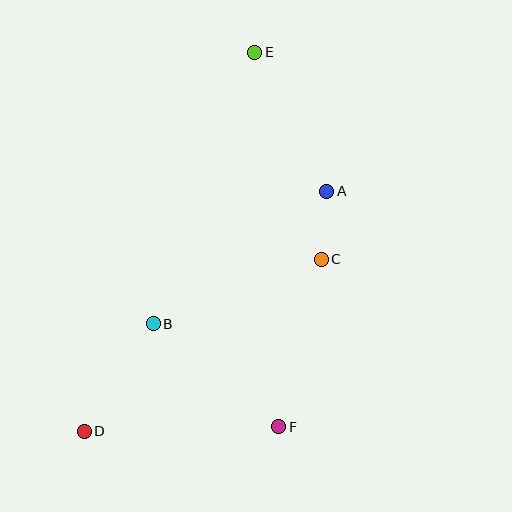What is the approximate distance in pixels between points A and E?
The distance between A and E is approximately 157 pixels.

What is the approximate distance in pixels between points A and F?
The distance between A and F is approximately 240 pixels.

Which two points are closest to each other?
Points A and C are closest to each other.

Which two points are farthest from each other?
Points D and E are farthest from each other.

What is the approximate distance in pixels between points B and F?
The distance between B and F is approximately 162 pixels.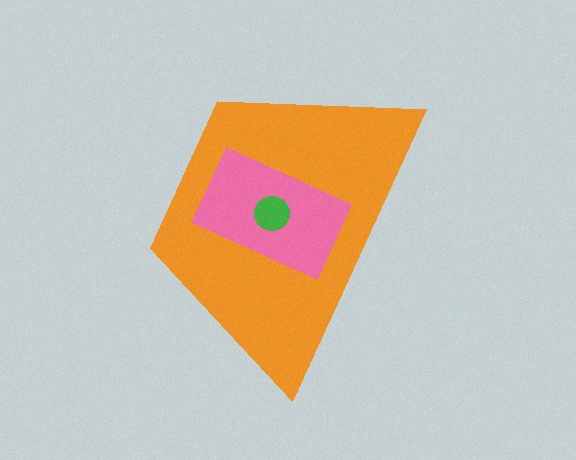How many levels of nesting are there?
3.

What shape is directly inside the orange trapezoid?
The pink rectangle.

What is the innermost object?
The green circle.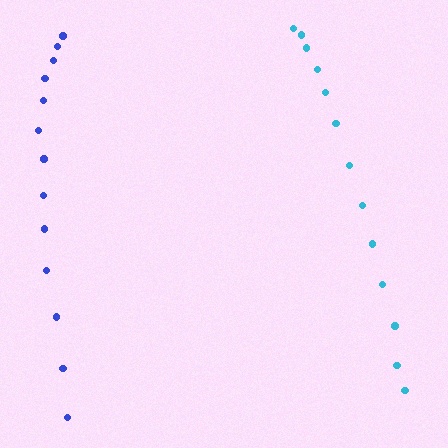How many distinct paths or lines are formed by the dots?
There are 2 distinct paths.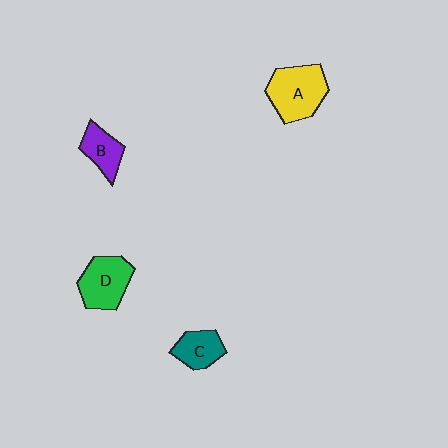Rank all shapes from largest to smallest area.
From largest to smallest: A (yellow), D (green), C (teal), B (purple).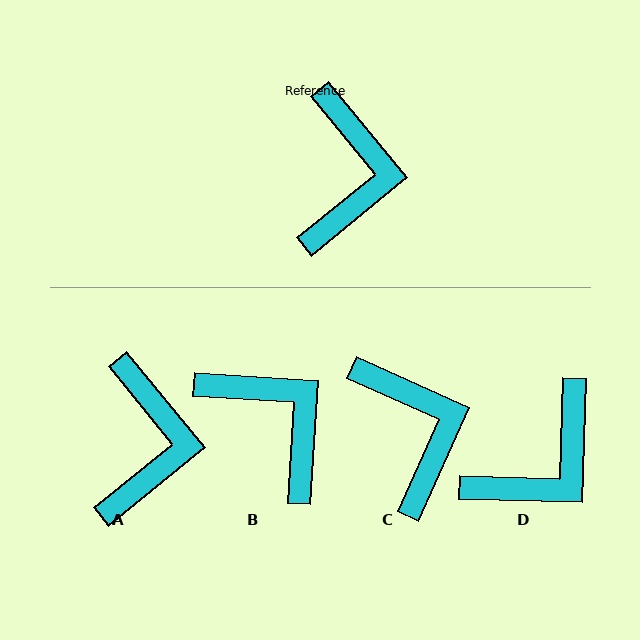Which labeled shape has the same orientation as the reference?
A.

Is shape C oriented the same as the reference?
No, it is off by about 27 degrees.